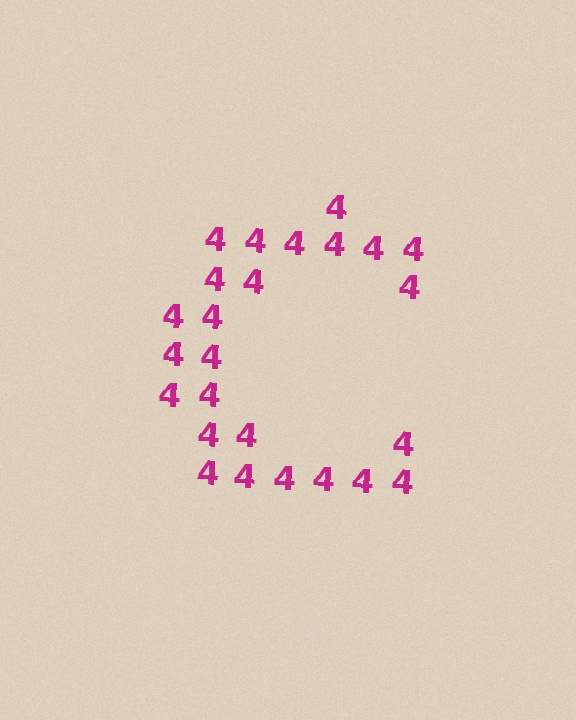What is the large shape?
The large shape is the letter C.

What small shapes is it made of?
It is made of small digit 4's.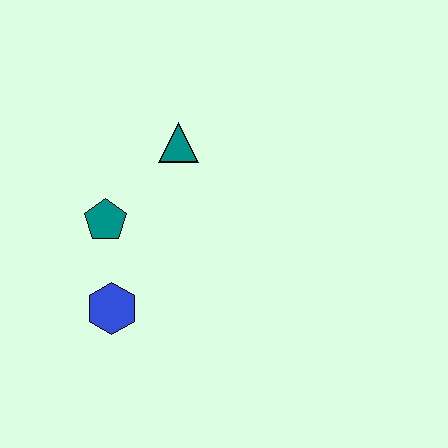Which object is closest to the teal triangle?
The teal pentagon is closest to the teal triangle.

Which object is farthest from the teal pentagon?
The teal triangle is farthest from the teal pentagon.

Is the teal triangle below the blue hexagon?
No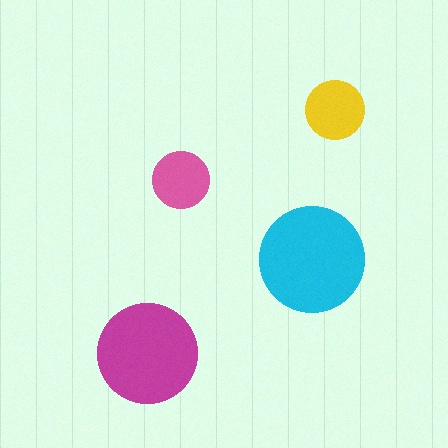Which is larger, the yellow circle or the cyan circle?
The cyan one.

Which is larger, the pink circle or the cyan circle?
The cyan one.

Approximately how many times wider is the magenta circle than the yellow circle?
About 1.5 times wider.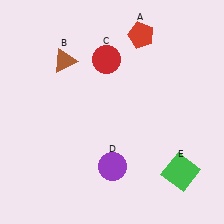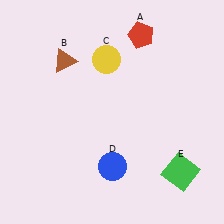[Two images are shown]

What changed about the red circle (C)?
In Image 1, C is red. In Image 2, it changed to yellow.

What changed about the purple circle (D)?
In Image 1, D is purple. In Image 2, it changed to blue.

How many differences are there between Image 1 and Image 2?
There are 2 differences between the two images.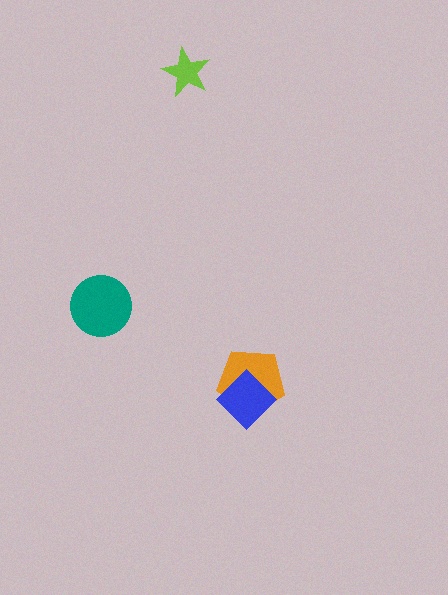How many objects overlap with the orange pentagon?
1 object overlaps with the orange pentagon.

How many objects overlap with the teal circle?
0 objects overlap with the teal circle.